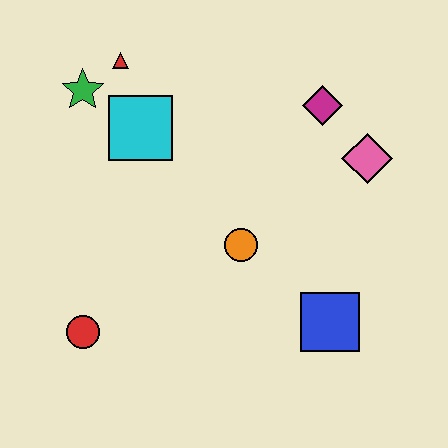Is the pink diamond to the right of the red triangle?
Yes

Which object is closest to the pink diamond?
The magenta diamond is closest to the pink diamond.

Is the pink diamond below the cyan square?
Yes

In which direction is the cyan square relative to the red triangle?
The cyan square is below the red triangle.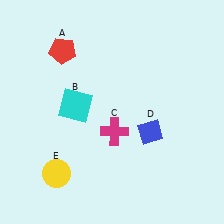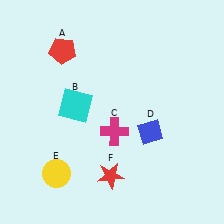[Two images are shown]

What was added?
A red star (F) was added in Image 2.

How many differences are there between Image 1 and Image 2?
There is 1 difference between the two images.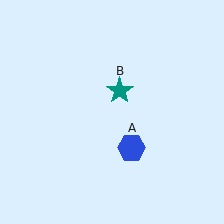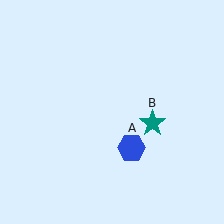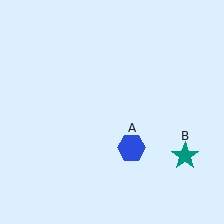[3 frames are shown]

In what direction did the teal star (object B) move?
The teal star (object B) moved down and to the right.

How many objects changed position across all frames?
1 object changed position: teal star (object B).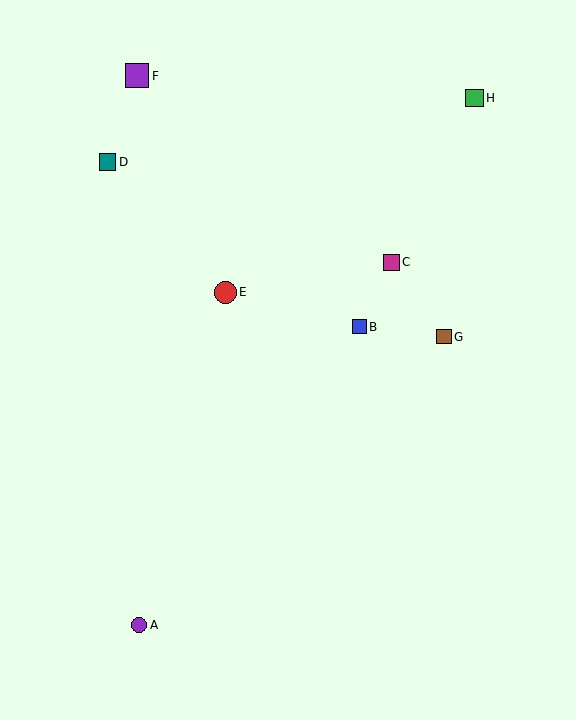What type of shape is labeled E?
Shape E is a red circle.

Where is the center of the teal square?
The center of the teal square is at (108, 162).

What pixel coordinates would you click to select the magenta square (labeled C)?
Click at (392, 262) to select the magenta square C.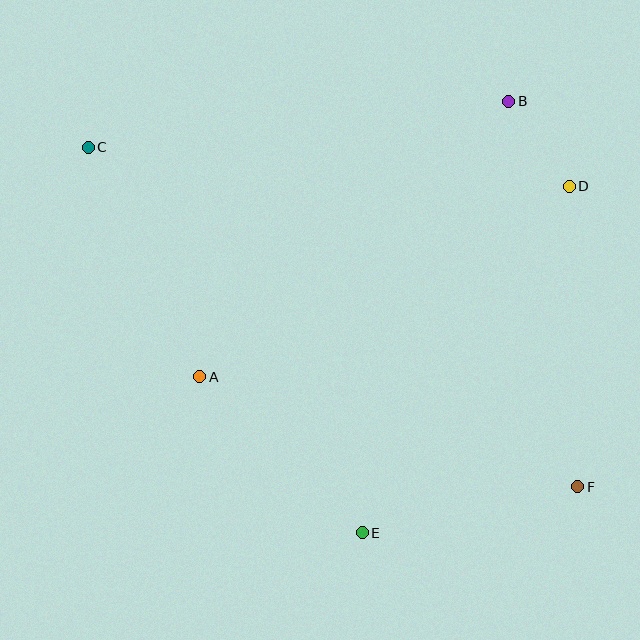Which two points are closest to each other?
Points B and D are closest to each other.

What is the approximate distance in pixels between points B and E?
The distance between B and E is approximately 456 pixels.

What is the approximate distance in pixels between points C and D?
The distance between C and D is approximately 482 pixels.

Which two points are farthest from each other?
Points C and F are farthest from each other.